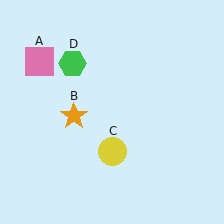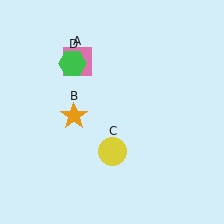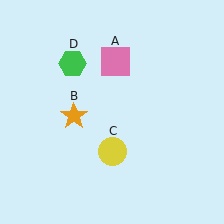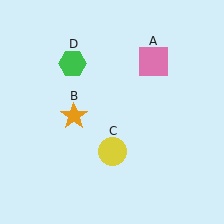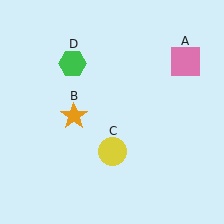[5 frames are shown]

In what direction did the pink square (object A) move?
The pink square (object A) moved right.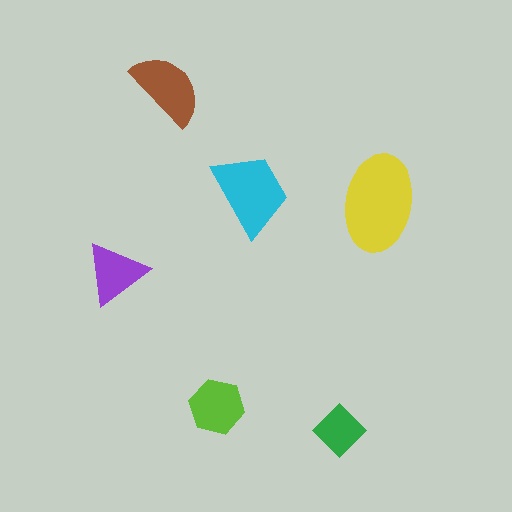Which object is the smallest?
The green diamond.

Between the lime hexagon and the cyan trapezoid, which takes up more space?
The cyan trapezoid.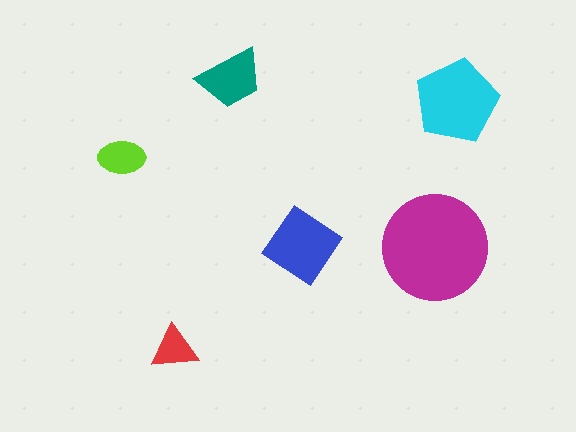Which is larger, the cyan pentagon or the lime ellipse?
The cyan pentagon.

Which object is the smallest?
The red triangle.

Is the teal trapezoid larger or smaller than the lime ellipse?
Larger.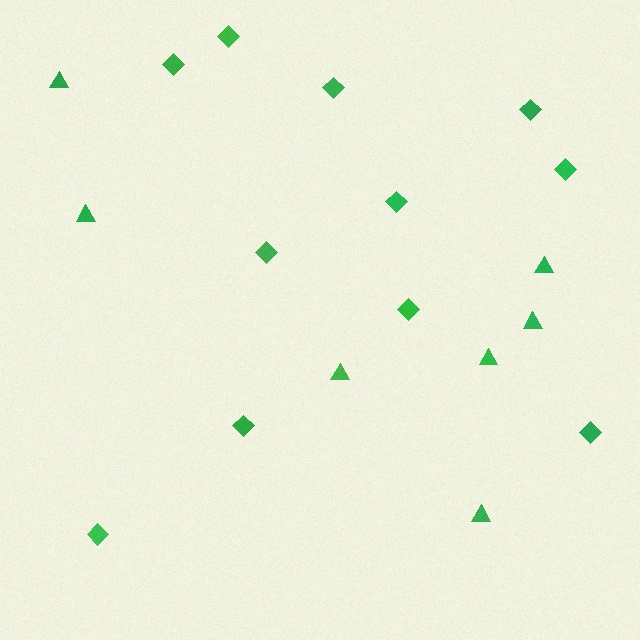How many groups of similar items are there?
There are 2 groups: one group of triangles (7) and one group of diamonds (11).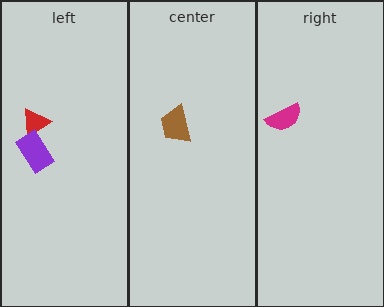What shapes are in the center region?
The brown trapezoid.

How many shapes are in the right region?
1.